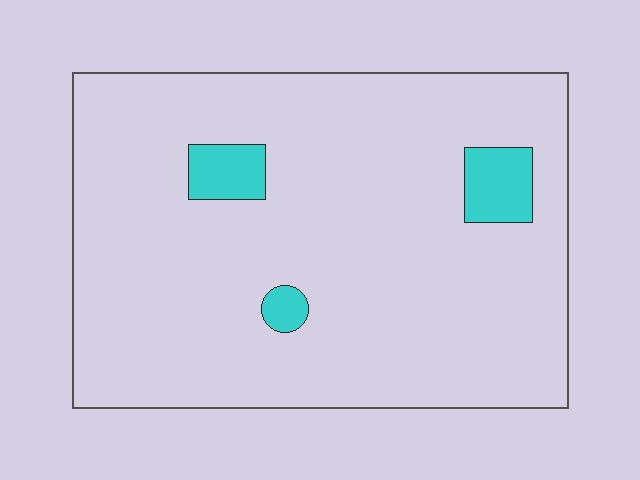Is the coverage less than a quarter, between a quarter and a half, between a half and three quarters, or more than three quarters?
Less than a quarter.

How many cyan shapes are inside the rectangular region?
3.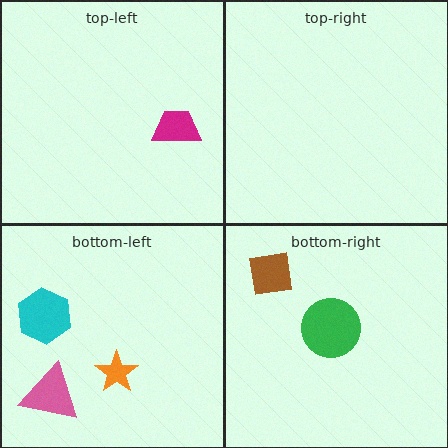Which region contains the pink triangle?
The bottom-left region.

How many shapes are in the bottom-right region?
2.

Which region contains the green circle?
The bottom-right region.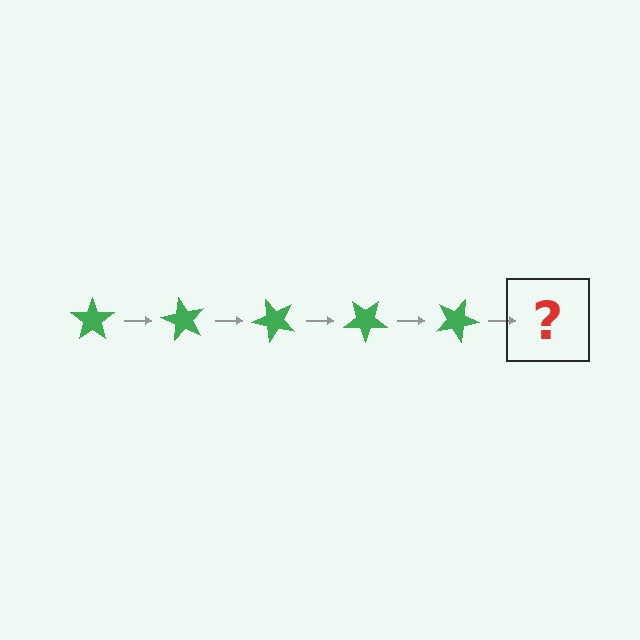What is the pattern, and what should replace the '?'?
The pattern is that the star rotates 60 degrees each step. The '?' should be a green star rotated 300 degrees.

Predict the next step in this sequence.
The next step is a green star rotated 300 degrees.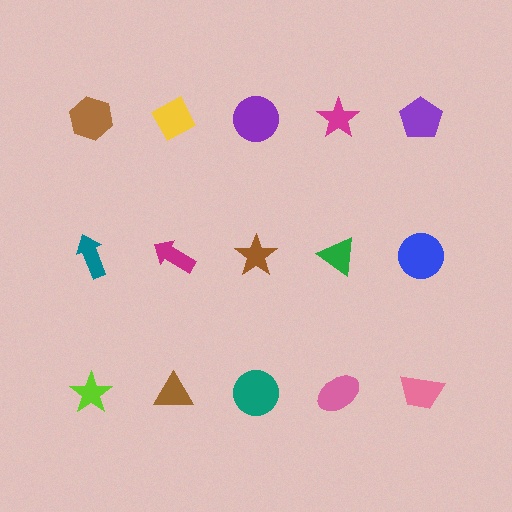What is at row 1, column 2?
A yellow diamond.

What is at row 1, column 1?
A brown hexagon.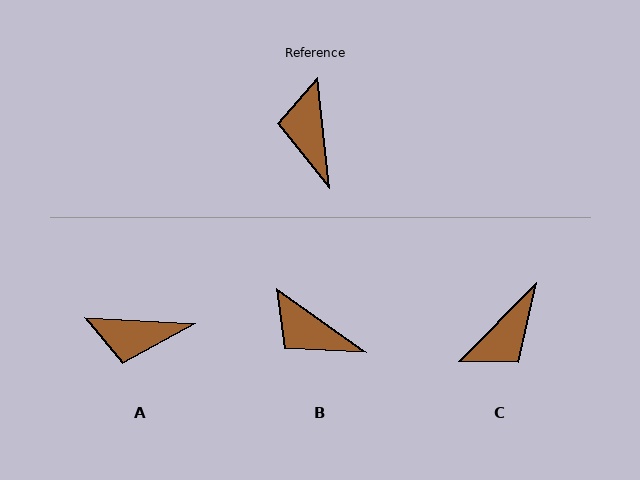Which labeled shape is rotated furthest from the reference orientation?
C, about 129 degrees away.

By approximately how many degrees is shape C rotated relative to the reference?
Approximately 129 degrees counter-clockwise.